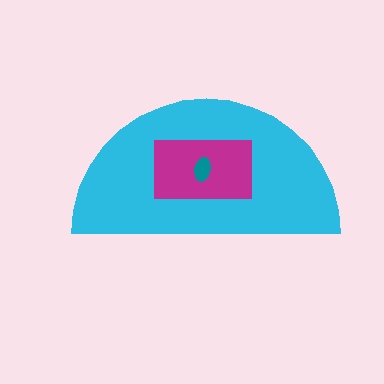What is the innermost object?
The teal ellipse.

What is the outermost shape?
The cyan semicircle.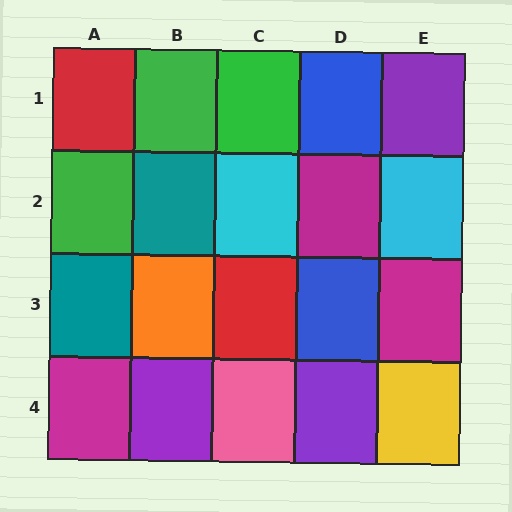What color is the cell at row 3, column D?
Blue.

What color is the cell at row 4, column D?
Purple.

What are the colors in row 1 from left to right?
Red, green, green, blue, purple.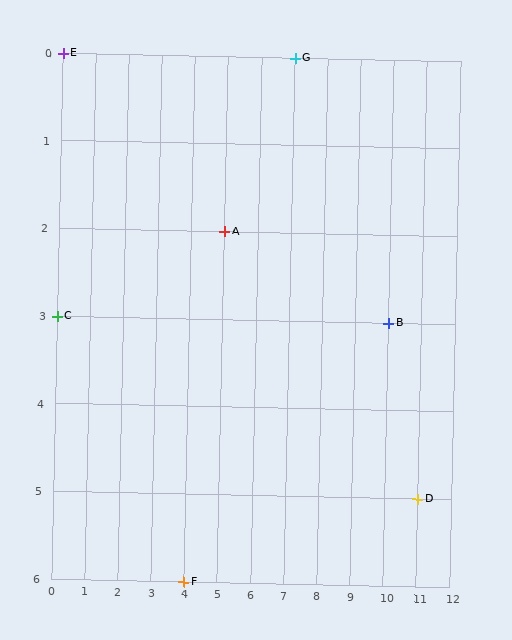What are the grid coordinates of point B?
Point B is at grid coordinates (10, 3).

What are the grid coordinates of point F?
Point F is at grid coordinates (4, 6).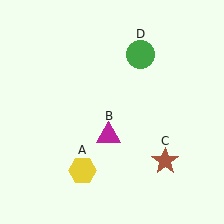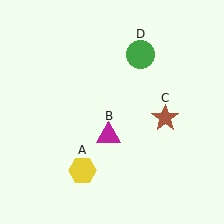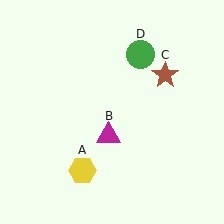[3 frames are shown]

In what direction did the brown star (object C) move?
The brown star (object C) moved up.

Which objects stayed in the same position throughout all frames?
Yellow hexagon (object A) and magenta triangle (object B) and green circle (object D) remained stationary.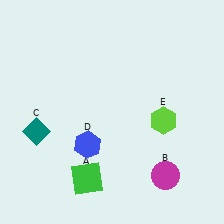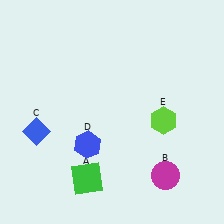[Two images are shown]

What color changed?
The diamond (C) changed from teal in Image 1 to blue in Image 2.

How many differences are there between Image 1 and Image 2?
There is 1 difference between the two images.